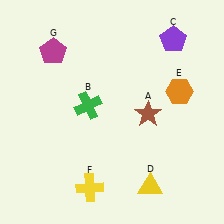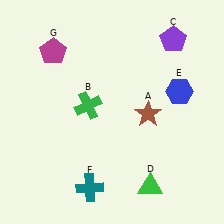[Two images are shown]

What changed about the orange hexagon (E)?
In Image 1, E is orange. In Image 2, it changed to blue.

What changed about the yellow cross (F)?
In Image 1, F is yellow. In Image 2, it changed to teal.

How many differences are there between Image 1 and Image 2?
There are 3 differences between the two images.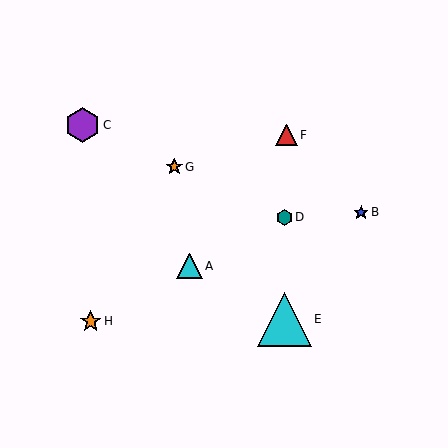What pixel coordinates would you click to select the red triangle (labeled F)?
Click at (286, 135) to select the red triangle F.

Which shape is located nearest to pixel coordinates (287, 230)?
The teal hexagon (labeled D) at (284, 217) is nearest to that location.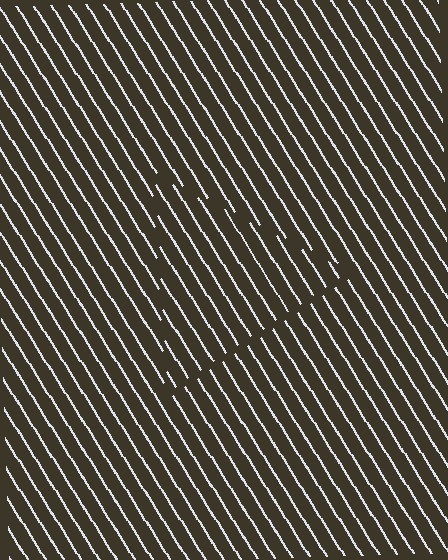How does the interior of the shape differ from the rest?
The interior of the shape contains the same grating, shifted by half a period — the contour is defined by the phase discontinuity where line-ends from the inner and outer gratings abut.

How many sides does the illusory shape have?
3 sides — the line-ends trace a triangle.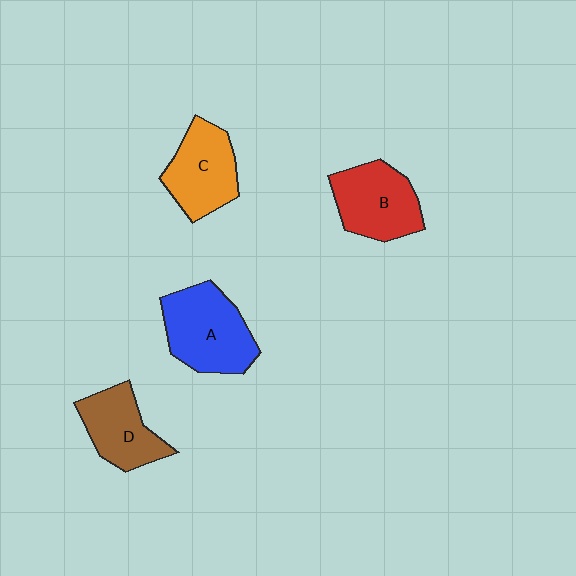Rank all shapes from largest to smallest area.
From largest to smallest: A (blue), B (red), C (orange), D (brown).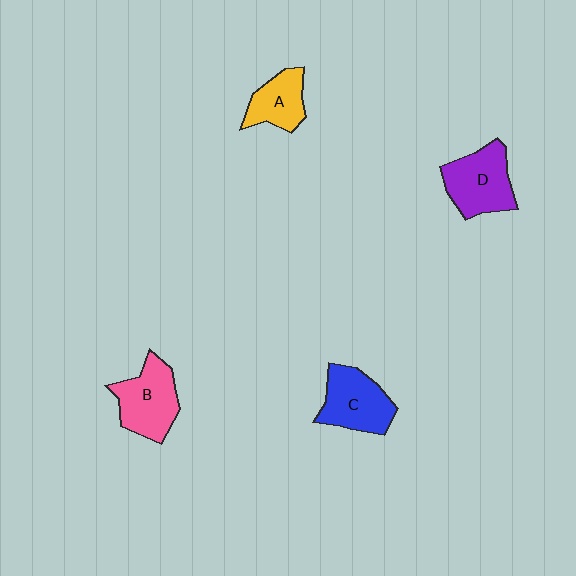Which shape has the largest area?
Shape D (purple).